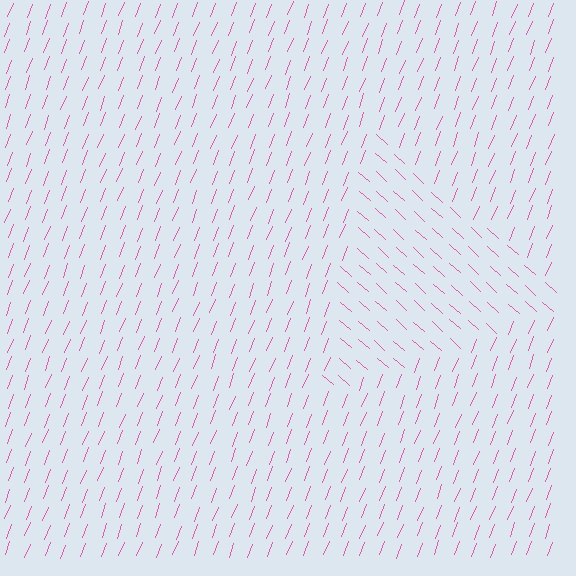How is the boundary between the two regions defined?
The boundary is defined purely by a change in line orientation (approximately 69 degrees difference). All lines are the same color and thickness.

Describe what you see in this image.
The image is filled with small pink line segments. A triangle region in the image has lines oriented differently from the surrounding lines, creating a visible texture boundary.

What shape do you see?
I see a triangle.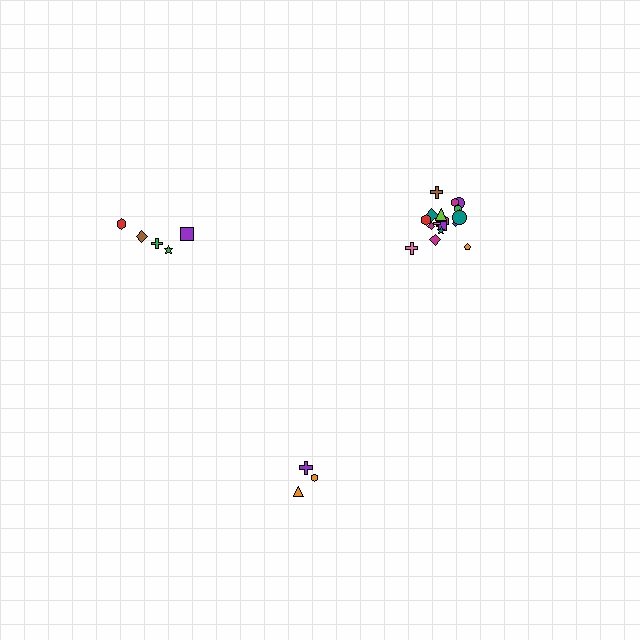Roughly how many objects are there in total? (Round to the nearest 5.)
Roughly 25 objects in total.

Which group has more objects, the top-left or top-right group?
The top-right group.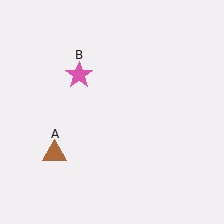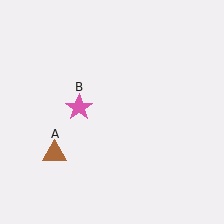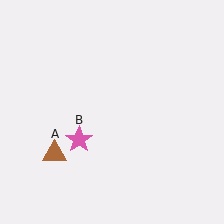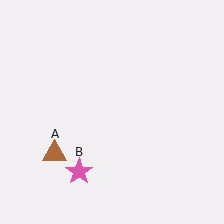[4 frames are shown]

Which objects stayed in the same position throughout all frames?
Brown triangle (object A) remained stationary.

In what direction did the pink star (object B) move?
The pink star (object B) moved down.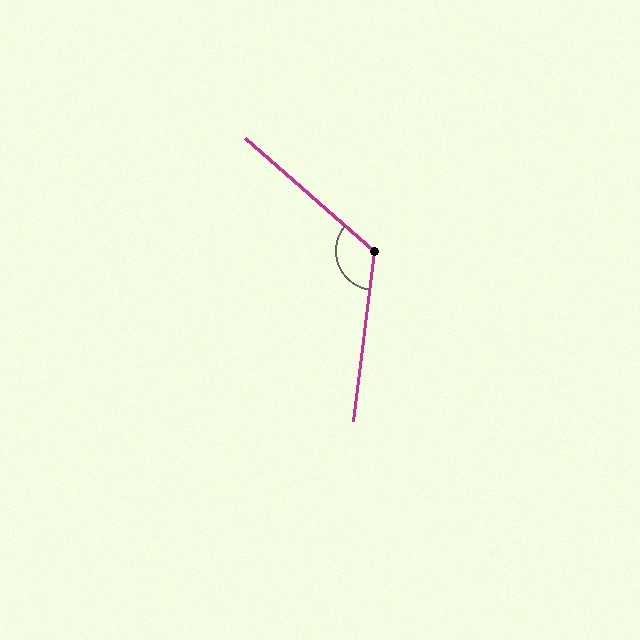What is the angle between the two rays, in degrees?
Approximately 124 degrees.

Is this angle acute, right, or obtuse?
It is obtuse.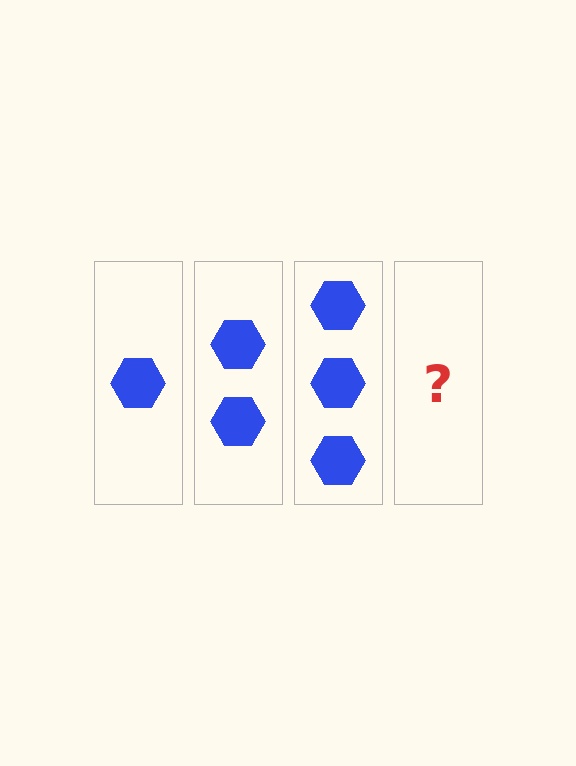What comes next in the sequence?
The next element should be 4 hexagons.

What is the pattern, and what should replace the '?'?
The pattern is that each step adds one more hexagon. The '?' should be 4 hexagons.